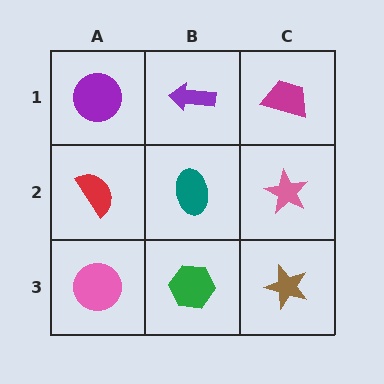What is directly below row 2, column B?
A green hexagon.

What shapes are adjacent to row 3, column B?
A teal ellipse (row 2, column B), a pink circle (row 3, column A), a brown star (row 3, column C).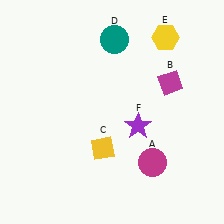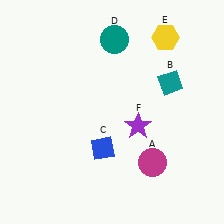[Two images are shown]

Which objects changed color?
B changed from magenta to teal. C changed from yellow to blue.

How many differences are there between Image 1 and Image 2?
There are 2 differences between the two images.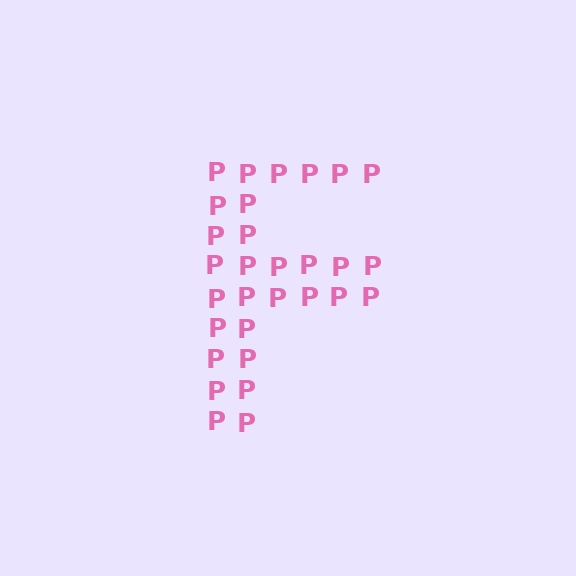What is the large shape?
The large shape is the letter F.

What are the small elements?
The small elements are letter P's.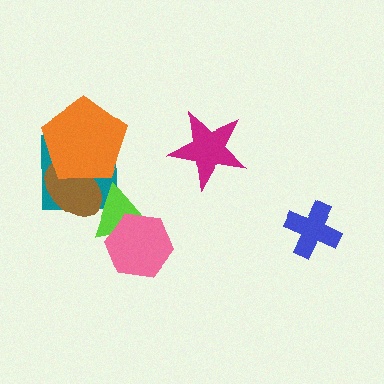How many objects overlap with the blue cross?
0 objects overlap with the blue cross.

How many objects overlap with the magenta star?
0 objects overlap with the magenta star.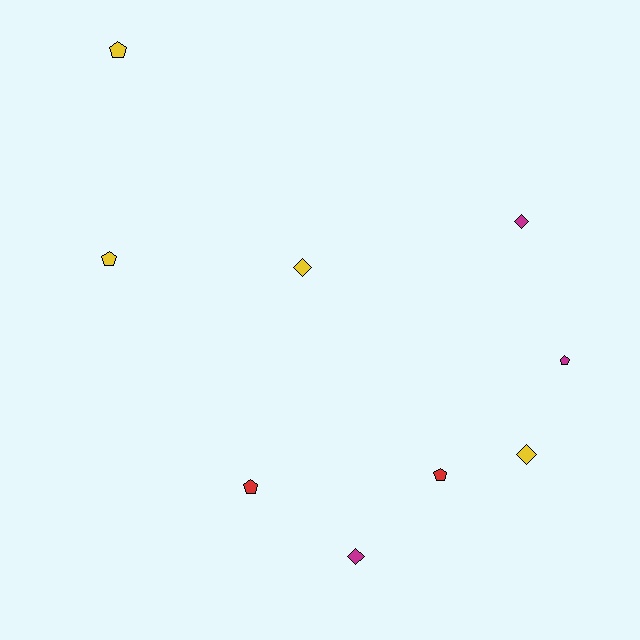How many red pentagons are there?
There are 2 red pentagons.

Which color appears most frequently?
Yellow, with 4 objects.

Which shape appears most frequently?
Pentagon, with 5 objects.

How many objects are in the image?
There are 9 objects.